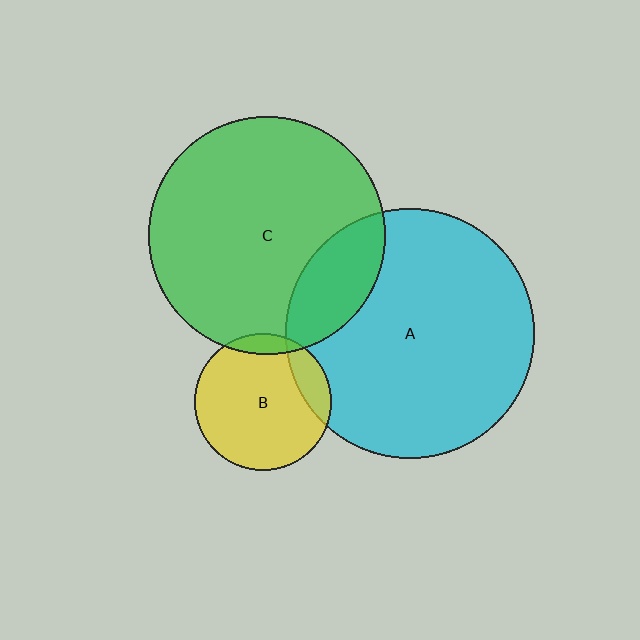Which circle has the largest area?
Circle A (cyan).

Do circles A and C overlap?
Yes.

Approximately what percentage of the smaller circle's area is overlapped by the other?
Approximately 20%.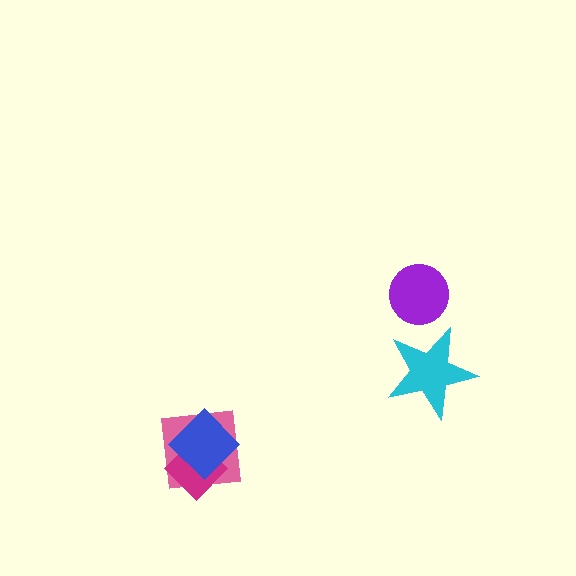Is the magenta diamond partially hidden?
Yes, it is partially covered by another shape.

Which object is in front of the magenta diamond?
The blue diamond is in front of the magenta diamond.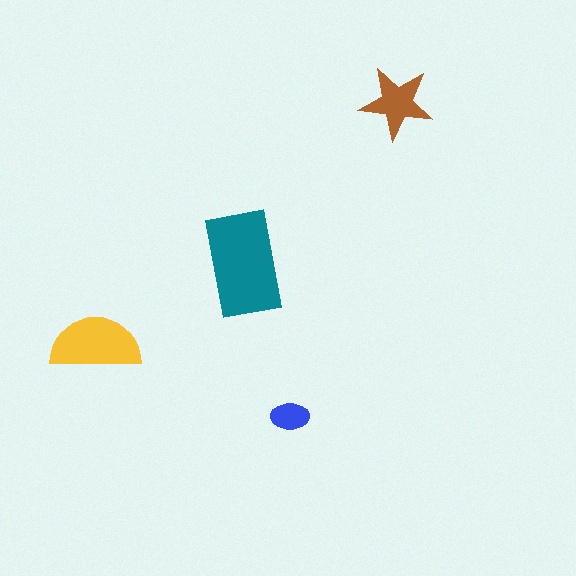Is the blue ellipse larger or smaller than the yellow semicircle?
Smaller.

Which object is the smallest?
The blue ellipse.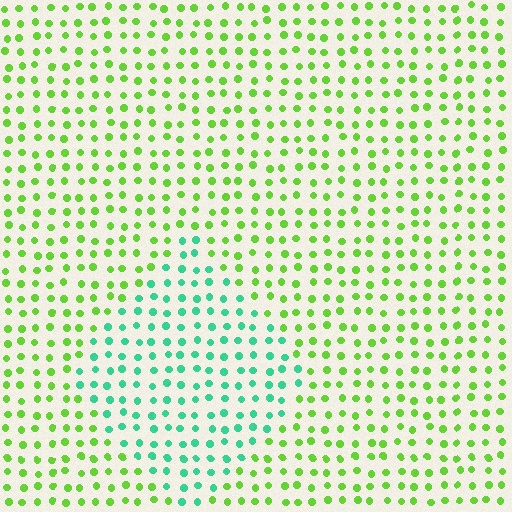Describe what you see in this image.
The image is filled with small lime elements in a uniform arrangement. A diamond-shaped region is visible where the elements are tinted to a slightly different hue, forming a subtle color boundary.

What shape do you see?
I see a diamond.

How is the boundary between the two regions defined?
The boundary is defined purely by a slight shift in hue (about 54 degrees). Spacing, size, and orientation are identical on both sides.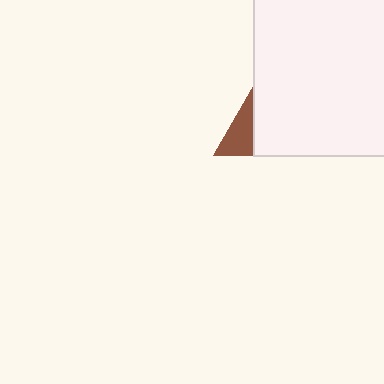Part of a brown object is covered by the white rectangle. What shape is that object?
It is a triangle.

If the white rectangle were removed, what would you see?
You would see the complete brown triangle.